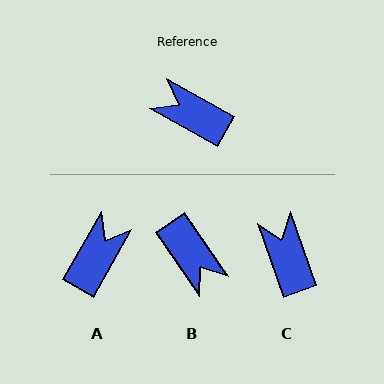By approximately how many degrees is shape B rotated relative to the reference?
Approximately 153 degrees counter-clockwise.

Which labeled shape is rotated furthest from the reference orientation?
B, about 153 degrees away.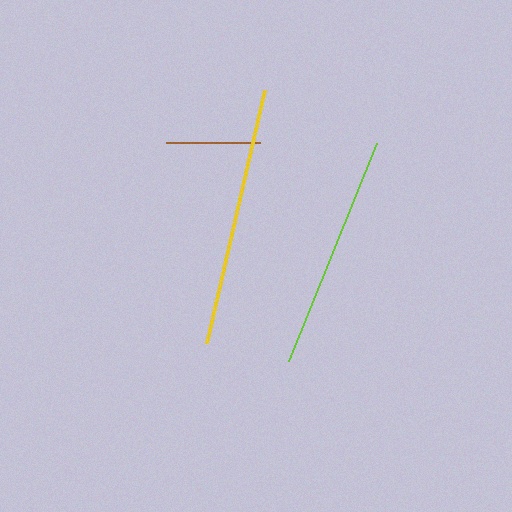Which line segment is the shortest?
The brown line is the shortest at approximately 95 pixels.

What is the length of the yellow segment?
The yellow segment is approximately 259 pixels long.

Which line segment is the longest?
The yellow line is the longest at approximately 259 pixels.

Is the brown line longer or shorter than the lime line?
The lime line is longer than the brown line.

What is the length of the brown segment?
The brown segment is approximately 95 pixels long.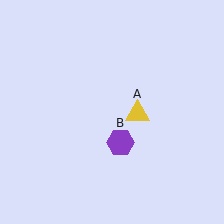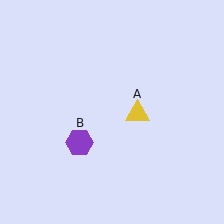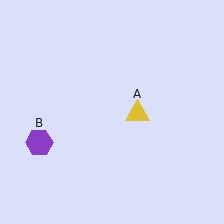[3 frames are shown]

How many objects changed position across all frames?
1 object changed position: purple hexagon (object B).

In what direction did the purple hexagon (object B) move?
The purple hexagon (object B) moved left.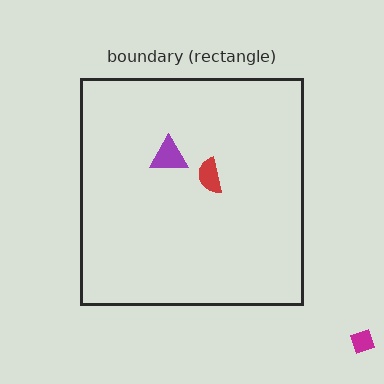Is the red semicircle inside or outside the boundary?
Inside.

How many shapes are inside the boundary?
2 inside, 1 outside.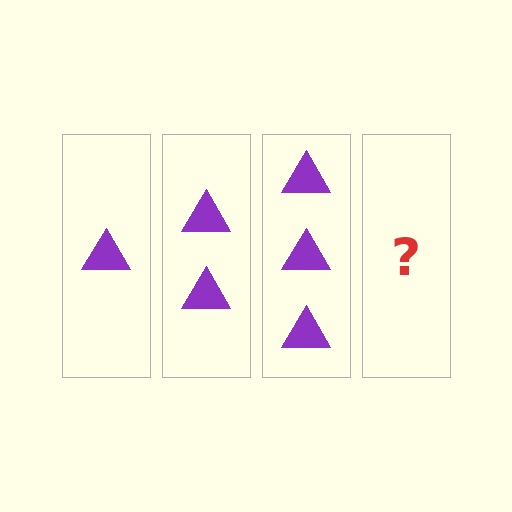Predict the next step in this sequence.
The next step is 4 triangles.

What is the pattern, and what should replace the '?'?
The pattern is that each step adds one more triangle. The '?' should be 4 triangles.